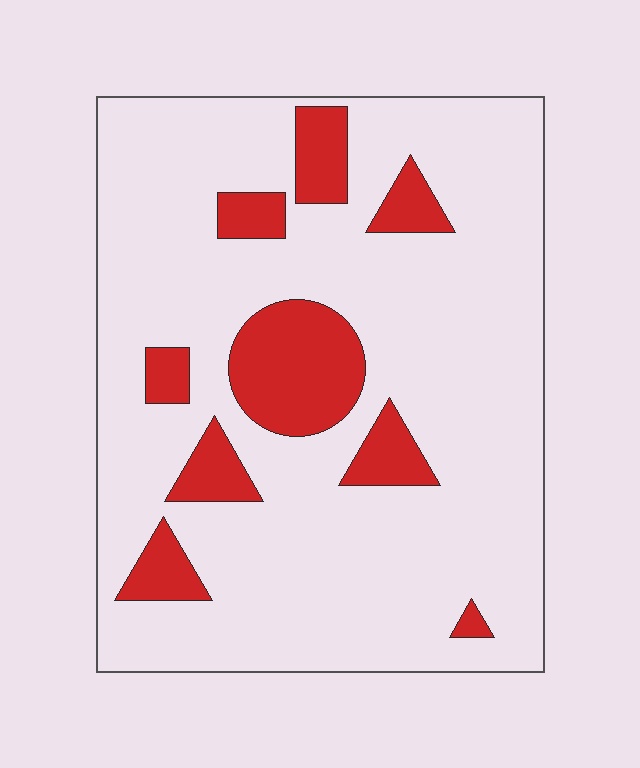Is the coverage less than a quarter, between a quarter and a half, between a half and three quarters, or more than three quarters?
Less than a quarter.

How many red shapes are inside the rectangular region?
9.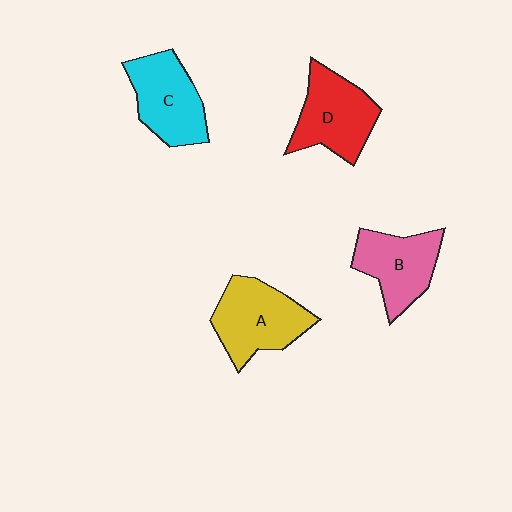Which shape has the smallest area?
Shape B (pink).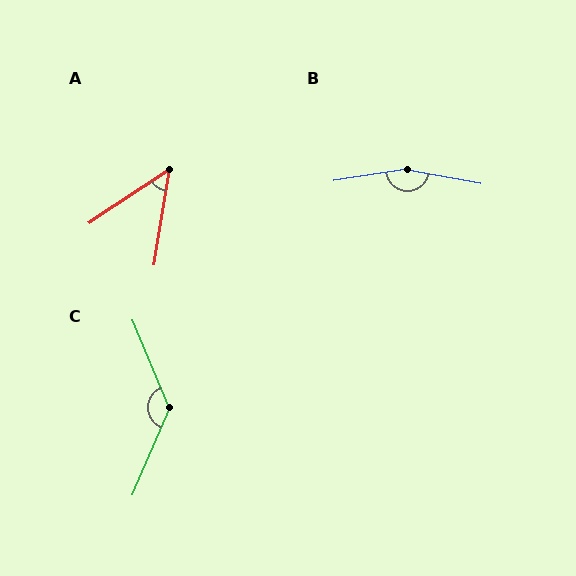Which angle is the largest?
B, at approximately 161 degrees.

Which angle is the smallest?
A, at approximately 47 degrees.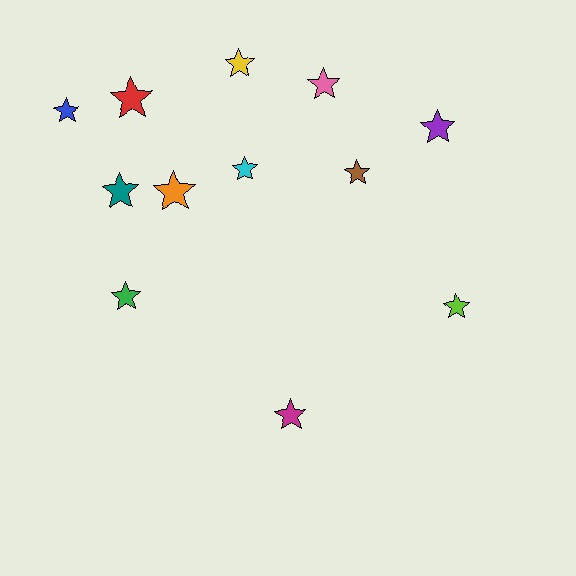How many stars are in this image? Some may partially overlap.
There are 12 stars.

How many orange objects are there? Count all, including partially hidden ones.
There is 1 orange object.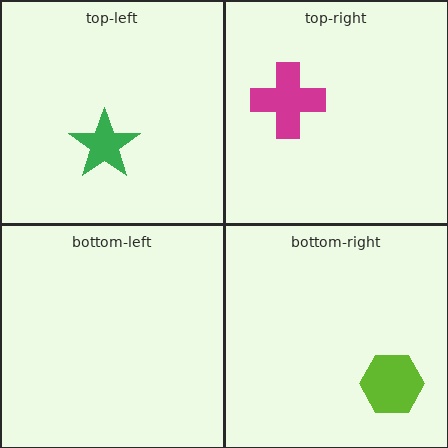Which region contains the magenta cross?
The top-right region.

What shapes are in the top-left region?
The green star.